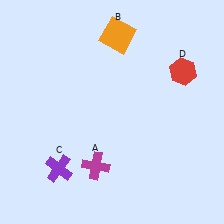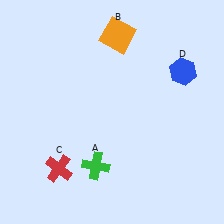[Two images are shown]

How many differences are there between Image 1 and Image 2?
There are 3 differences between the two images.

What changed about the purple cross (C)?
In Image 1, C is purple. In Image 2, it changed to red.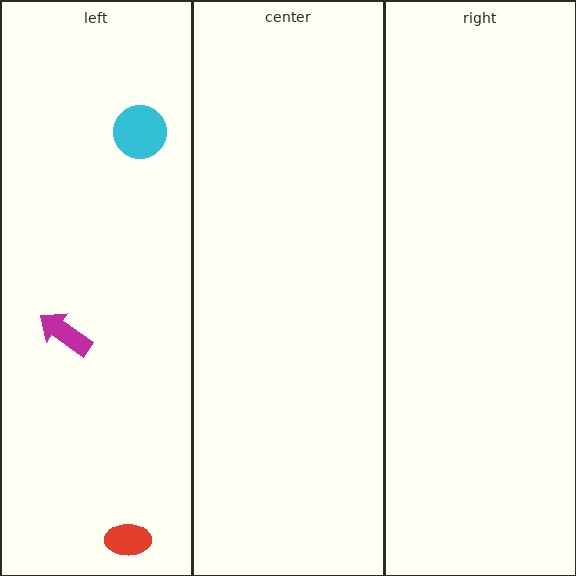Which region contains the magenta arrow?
The left region.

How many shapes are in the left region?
3.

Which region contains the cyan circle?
The left region.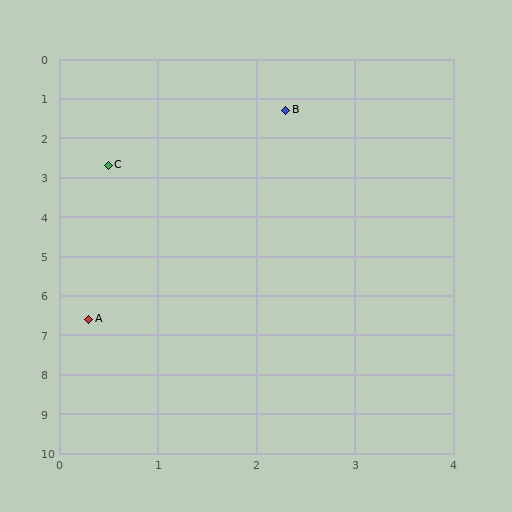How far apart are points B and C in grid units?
Points B and C are about 2.3 grid units apart.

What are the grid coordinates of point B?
Point B is at approximately (2.3, 1.3).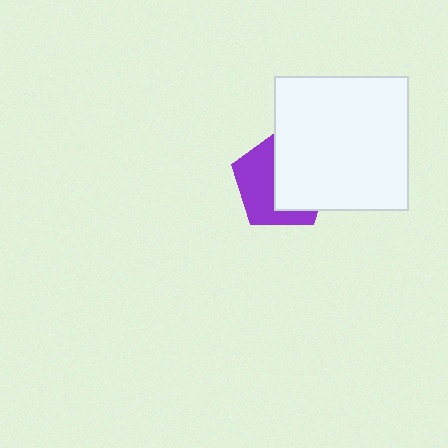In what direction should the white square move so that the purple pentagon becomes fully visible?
The white square should move right. That is the shortest direction to clear the overlap and leave the purple pentagon fully visible.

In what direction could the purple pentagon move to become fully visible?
The purple pentagon could move left. That would shift it out from behind the white square entirely.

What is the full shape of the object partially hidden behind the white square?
The partially hidden object is a purple pentagon.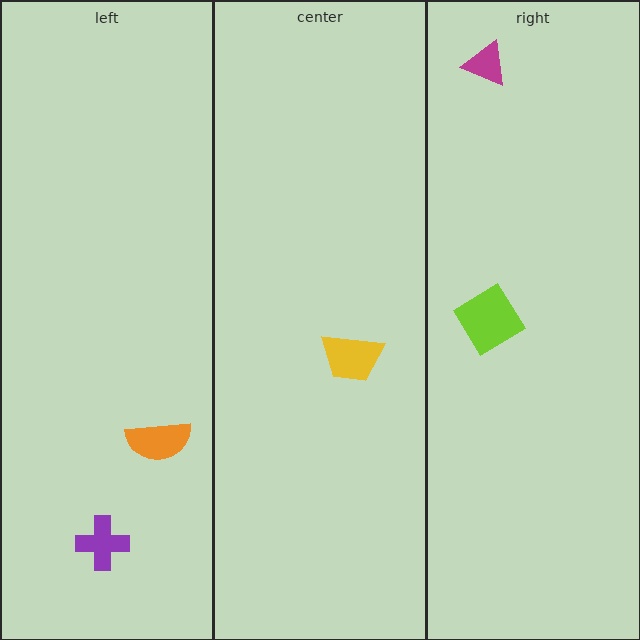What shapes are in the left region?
The purple cross, the orange semicircle.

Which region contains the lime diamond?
The right region.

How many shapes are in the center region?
1.